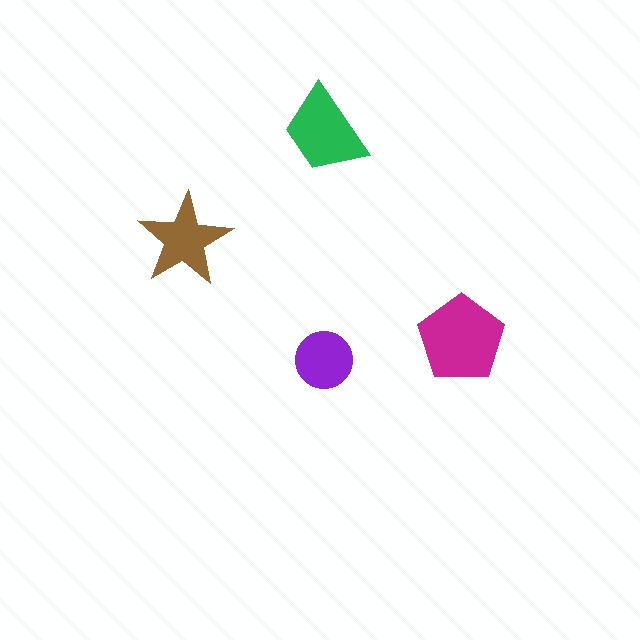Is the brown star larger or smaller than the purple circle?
Larger.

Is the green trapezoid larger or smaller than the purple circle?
Larger.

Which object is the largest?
The magenta pentagon.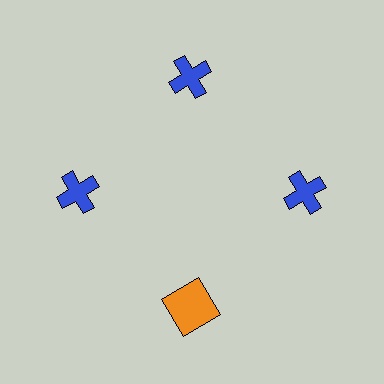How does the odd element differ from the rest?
It differs in both color (orange instead of blue) and shape (square instead of cross).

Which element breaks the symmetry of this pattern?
The orange square at roughly the 6 o'clock position breaks the symmetry. All other shapes are blue crosses.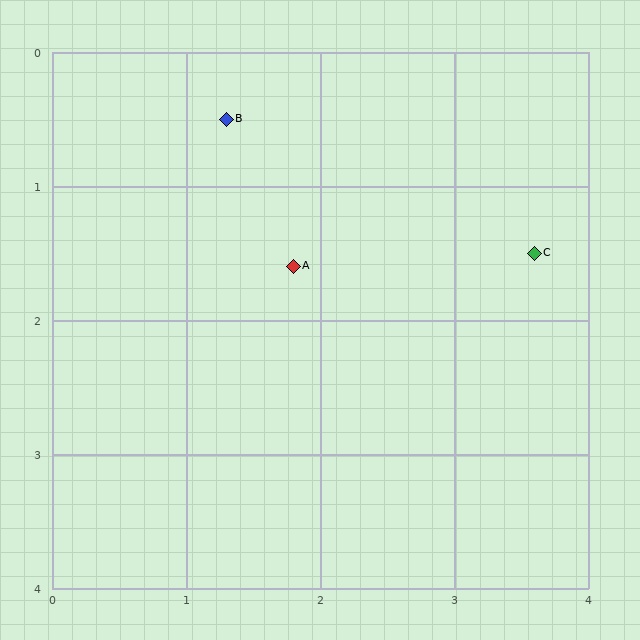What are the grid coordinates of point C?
Point C is at approximately (3.6, 1.5).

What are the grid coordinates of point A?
Point A is at approximately (1.8, 1.6).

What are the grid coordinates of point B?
Point B is at approximately (1.3, 0.5).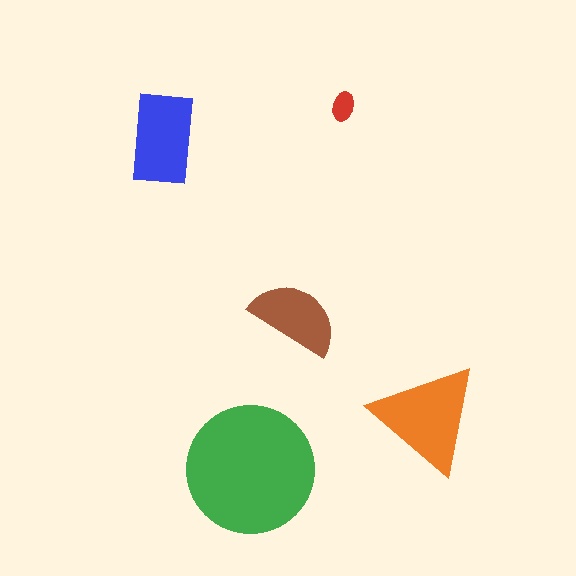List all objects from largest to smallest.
The green circle, the orange triangle, the blue rectangle, the brown semicircle, the red ellipse.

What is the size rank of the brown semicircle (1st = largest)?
4th.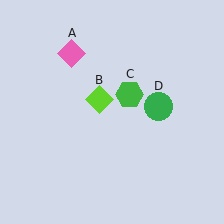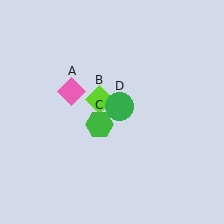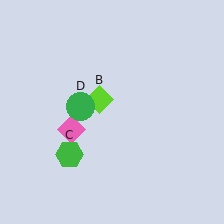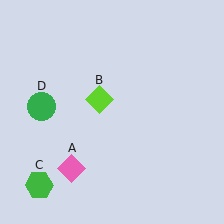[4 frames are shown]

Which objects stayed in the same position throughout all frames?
Lime diamond (object B) remained stationary.